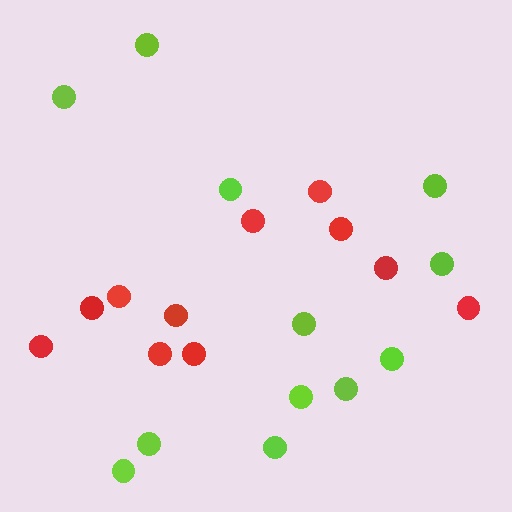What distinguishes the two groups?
There are 2 groups: one group of red circles (11) and one group of lime circles (12).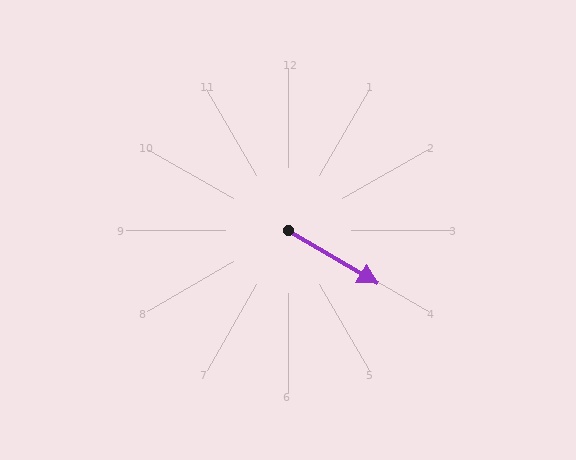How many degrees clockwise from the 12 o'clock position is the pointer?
Approximately 121 degrees.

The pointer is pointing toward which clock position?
Roughly 4 o'clock.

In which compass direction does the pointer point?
Southeast.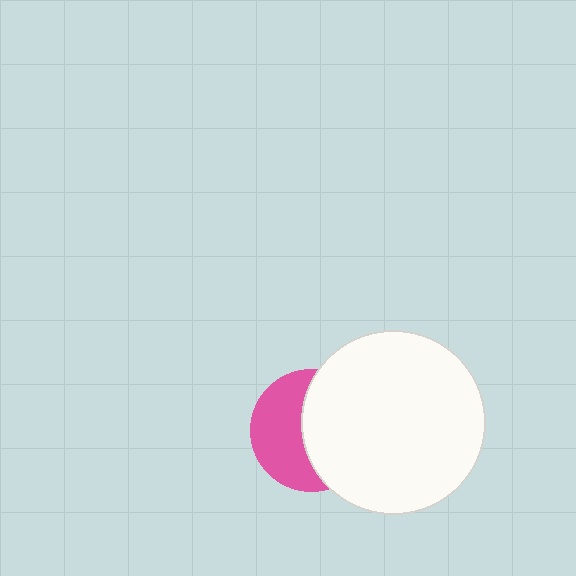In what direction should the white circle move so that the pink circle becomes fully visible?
The white circle should move right. That is the shortest direction to clear the overlap and leave the pink circle fully visible.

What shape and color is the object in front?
The object in front is a white circle.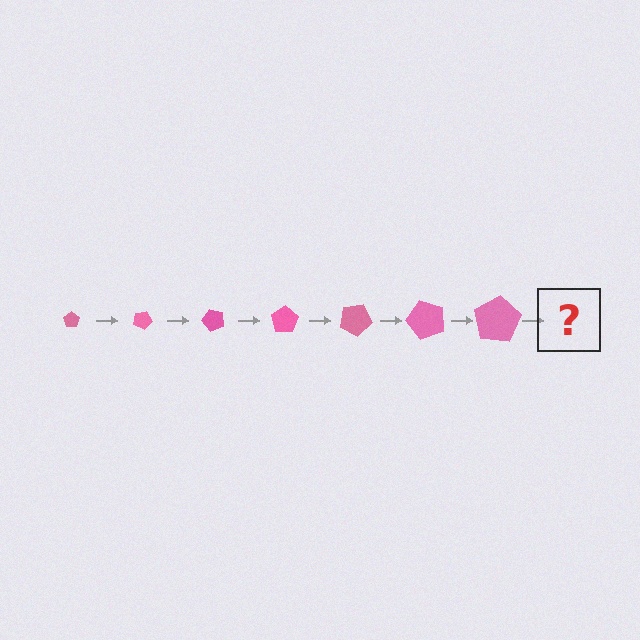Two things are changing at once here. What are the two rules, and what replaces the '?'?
The two rules are that the pentagon grows larger each step and it rotates 25 degrees each step. The '?' should be a pentagon, larger than the previous one and rotated 175 degrees from the start.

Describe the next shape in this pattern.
It should be a pentagon, larger than the previous one and rotated 175 degrees from the start.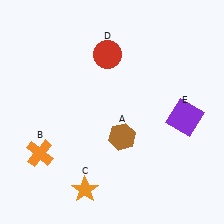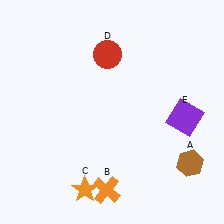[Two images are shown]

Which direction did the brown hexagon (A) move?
The brown hexagon (A) moved right.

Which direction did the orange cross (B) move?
The orange cross (B) moved right.